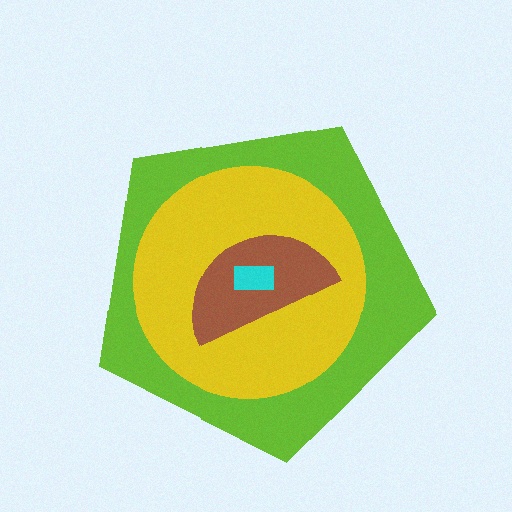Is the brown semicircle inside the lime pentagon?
Yes.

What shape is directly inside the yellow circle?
The brown semicircle.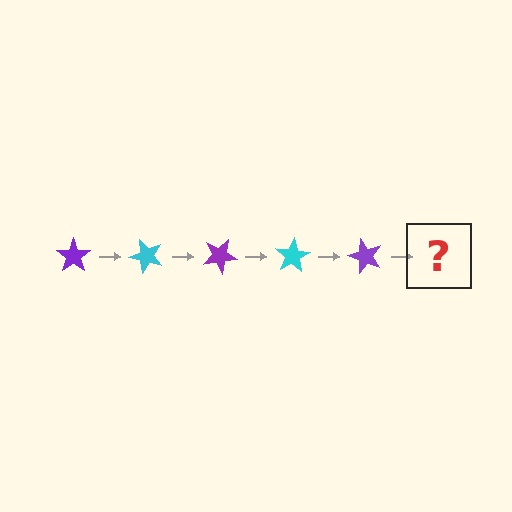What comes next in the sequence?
The next element should be a cyan star, rotated 250 degrees from the start.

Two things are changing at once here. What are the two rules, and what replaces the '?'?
The two rules are that it rotates 50 degrees each step and the color cycles through purple and cyan. The '?' should be a cyan star, rotated 250 degrees from the start.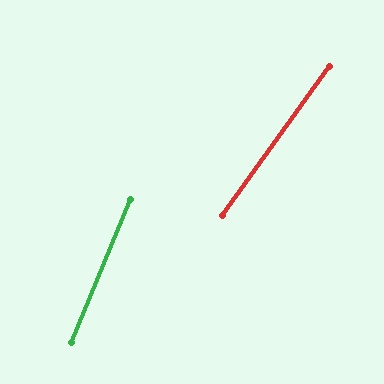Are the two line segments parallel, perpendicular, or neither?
Neither parallel nor perpendicular — they differ by about 13°.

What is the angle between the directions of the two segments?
Approximately 13 degrees.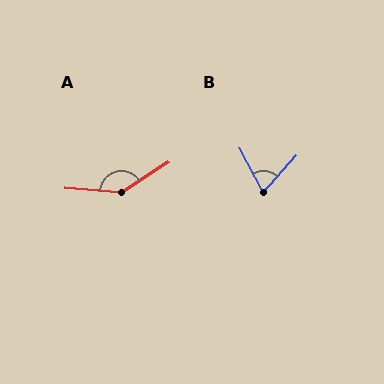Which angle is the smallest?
B, at approximately 70 degrees.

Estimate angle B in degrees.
Approximately 70 degrees.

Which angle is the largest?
A, at approximately 143 degrees.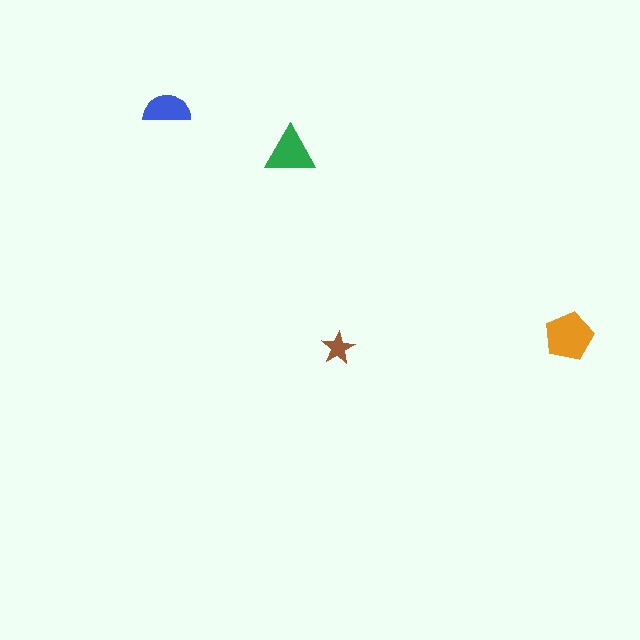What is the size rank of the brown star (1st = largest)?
4th.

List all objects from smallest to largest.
The brown star, the blue semicircle, the green triangle, the orange pentagon.